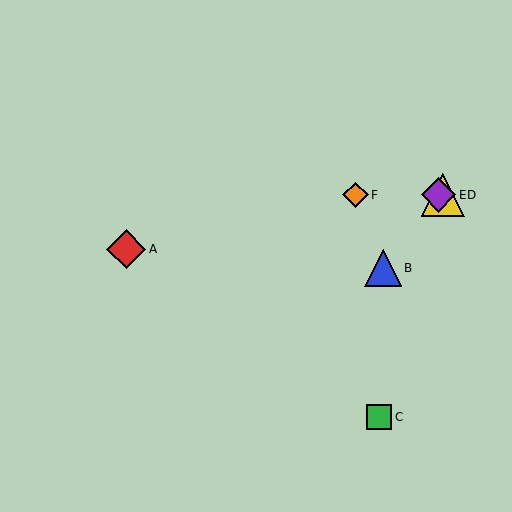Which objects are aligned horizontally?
Objects D, E, F are aligned horizontally.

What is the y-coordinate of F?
Object F is at y≈195.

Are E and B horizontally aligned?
No, E is at y≈195 and B is at y≈268.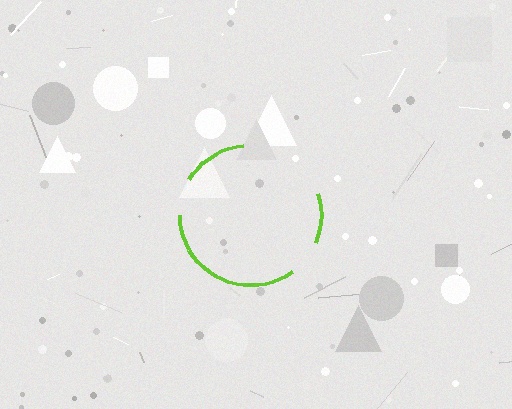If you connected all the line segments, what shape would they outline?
They would outline a circle.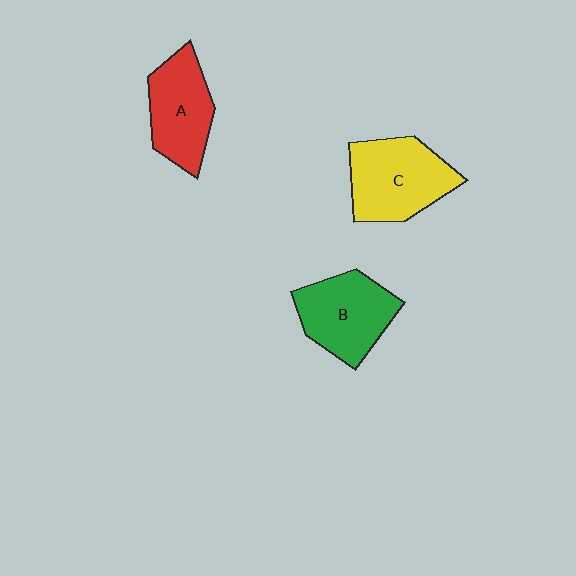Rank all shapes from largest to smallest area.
From largest to smallest: C (yellow), B (green), A (red).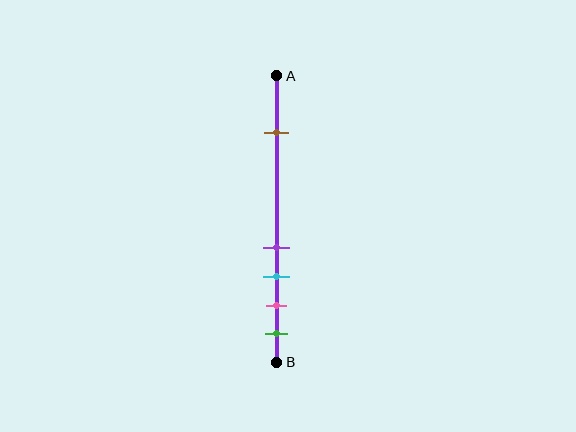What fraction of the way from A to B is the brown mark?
The brown mark is approximately 20% (0.2) of the way from A to B.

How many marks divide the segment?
There are 5 marks dividing the segment.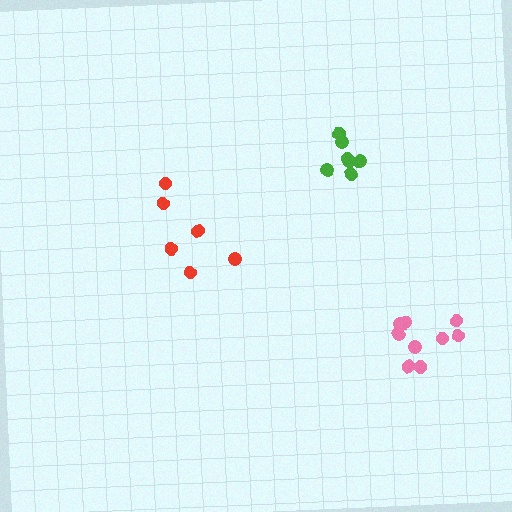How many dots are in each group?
Group 1: 6 dots, Group 2: 9 dots, Group 3: 7 dots (22 total).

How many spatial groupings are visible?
There are 3 spatial groupings.